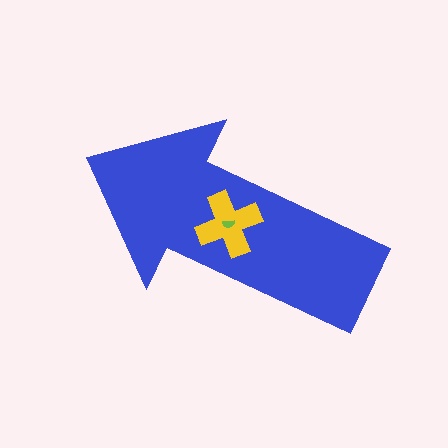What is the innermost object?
The lime semicircle.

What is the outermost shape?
The blue arrow.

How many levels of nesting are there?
3.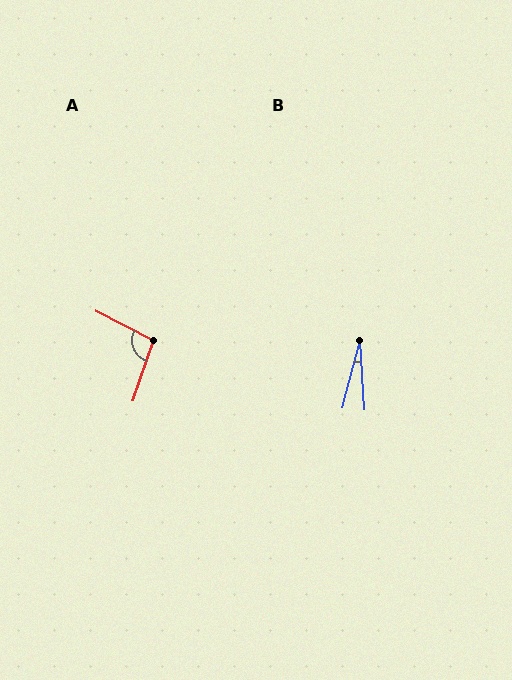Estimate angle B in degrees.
Approximately 18 degrees.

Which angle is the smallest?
B, at approximately 18 degrees.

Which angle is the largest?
A, at approximately 98 degrees.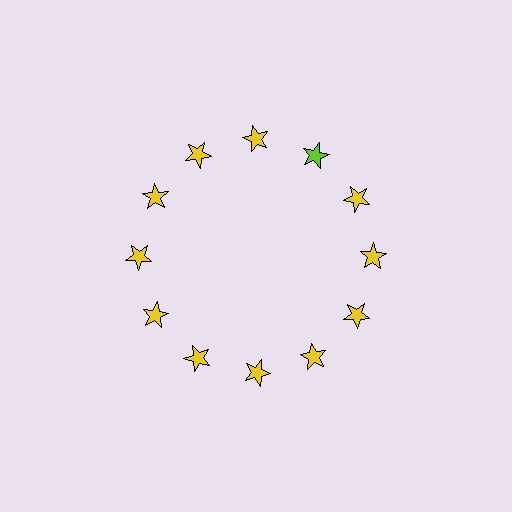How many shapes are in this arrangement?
There are 12 shapes arranged in a ring pattern.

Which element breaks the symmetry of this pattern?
The lime star at roughly the 1 o'clock position breaks the symmetry. All other shapes are yellow stars.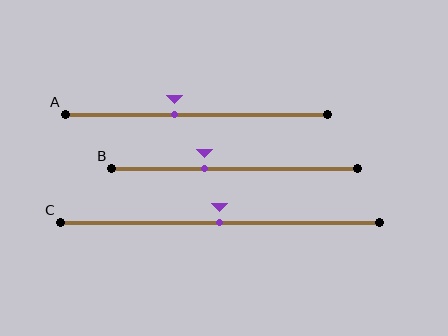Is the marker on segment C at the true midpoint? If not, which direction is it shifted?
Yes, the marker on segment C is at the true midpoint.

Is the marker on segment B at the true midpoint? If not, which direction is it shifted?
No, the marker on segment B is shifted to the left by about 12% of the segment length.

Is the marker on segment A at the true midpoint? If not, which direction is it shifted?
No, the marker on segment A is shifted to the left by about 8% of the segment length.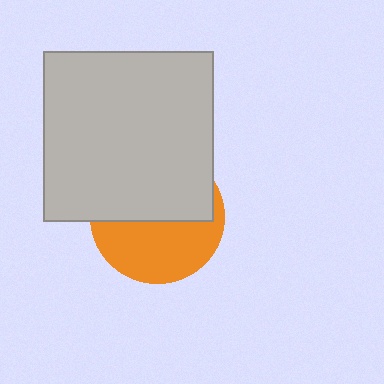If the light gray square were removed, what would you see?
You would see the complete orange circle.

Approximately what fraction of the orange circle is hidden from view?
Roughly 52% of the orange circle is hidden behind the light gray square.